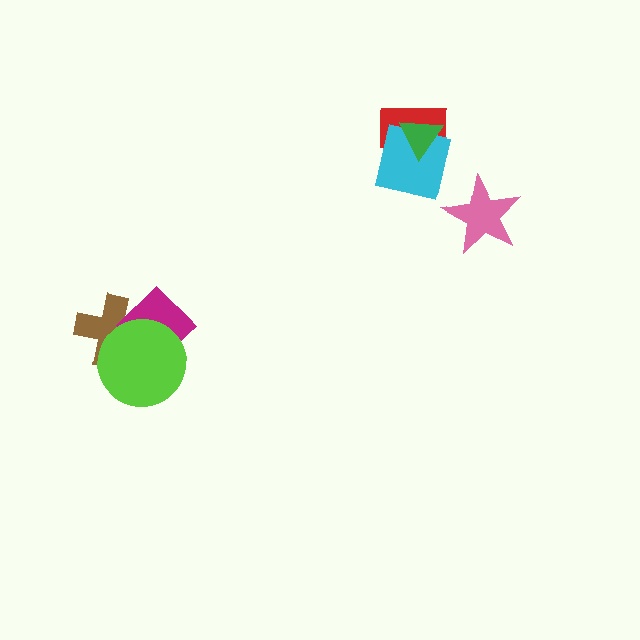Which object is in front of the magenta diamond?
The lime circle is in front of the magenta diamond.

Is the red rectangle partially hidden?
Yes, it is partially covered by another shape.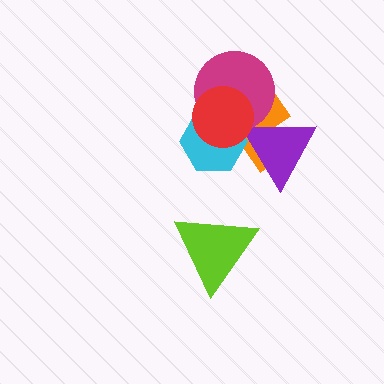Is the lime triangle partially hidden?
No, no other shape covers it.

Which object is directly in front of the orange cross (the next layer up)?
The purple triangle is directly in front of the orange cross.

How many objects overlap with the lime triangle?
0 objects overlap with the lime triangle.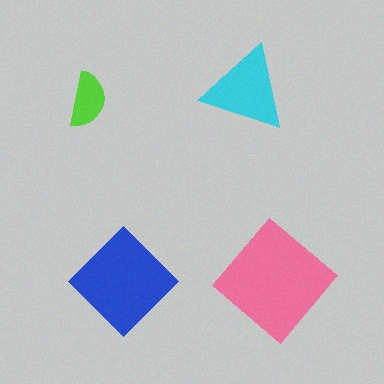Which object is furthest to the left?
The lime semicircle is leftmost.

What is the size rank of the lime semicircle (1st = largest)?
4th.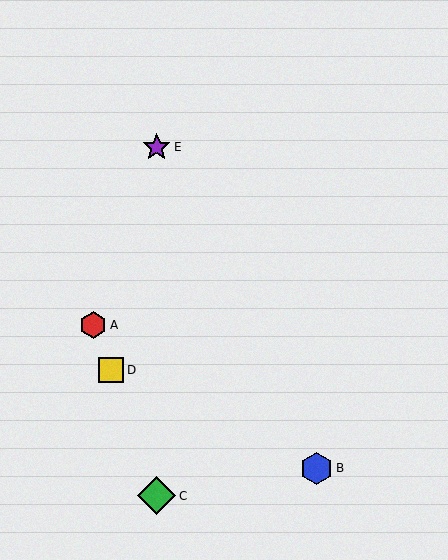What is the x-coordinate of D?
Object D is at x≈111.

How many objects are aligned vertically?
2 objects (C, E) are aligned vertically.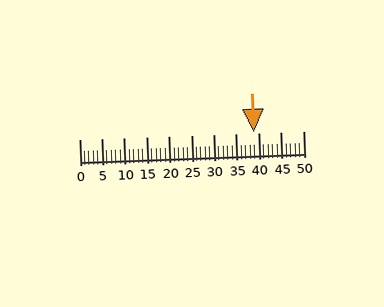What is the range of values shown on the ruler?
The ruler shows values from 0 to 50.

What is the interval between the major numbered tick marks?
The major tick marks are spaced 5 units apart.